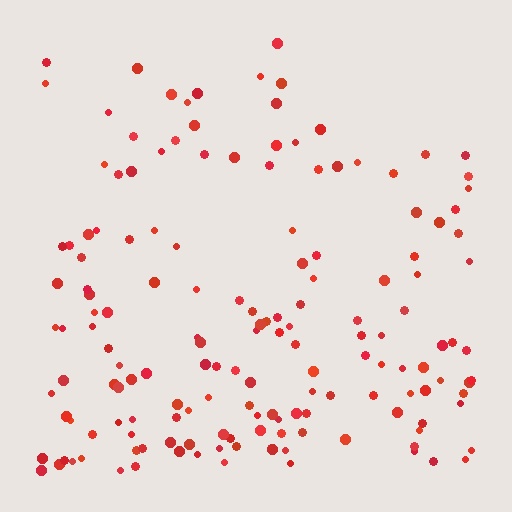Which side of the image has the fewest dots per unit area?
The top.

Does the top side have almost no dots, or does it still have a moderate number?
Still a moderate number, just noticeably fewer than the bottom.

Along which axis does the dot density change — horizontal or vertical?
Vertical.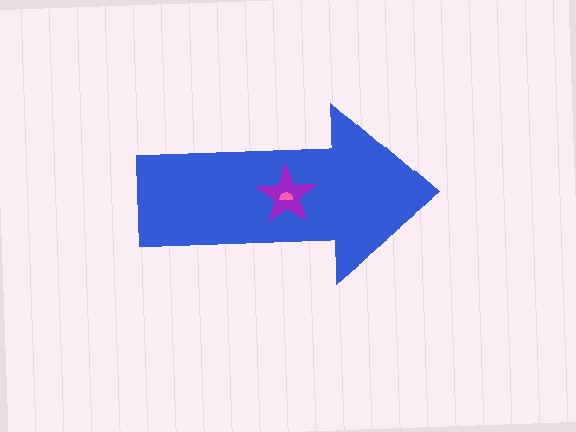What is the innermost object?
The pink semicircle.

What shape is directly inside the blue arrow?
The purple star.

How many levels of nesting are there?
3.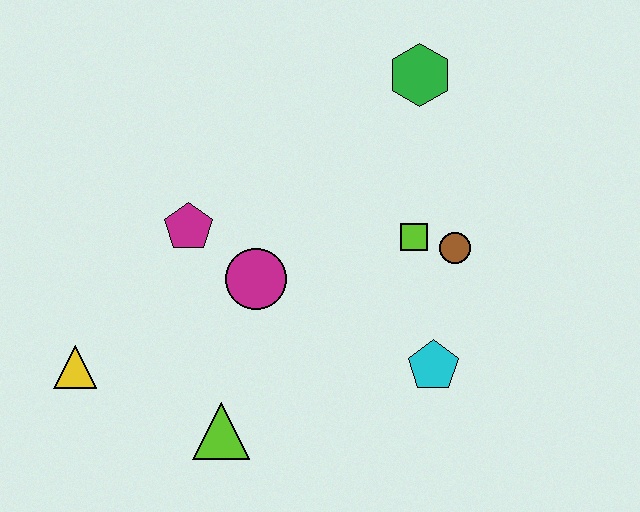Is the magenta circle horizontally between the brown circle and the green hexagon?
No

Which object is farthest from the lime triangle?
The green hexagon is farthest from the lime triangle.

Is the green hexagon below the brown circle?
No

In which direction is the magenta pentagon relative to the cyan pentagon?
The magenta pentagon is to the left of the cyan pentagon.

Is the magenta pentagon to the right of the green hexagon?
No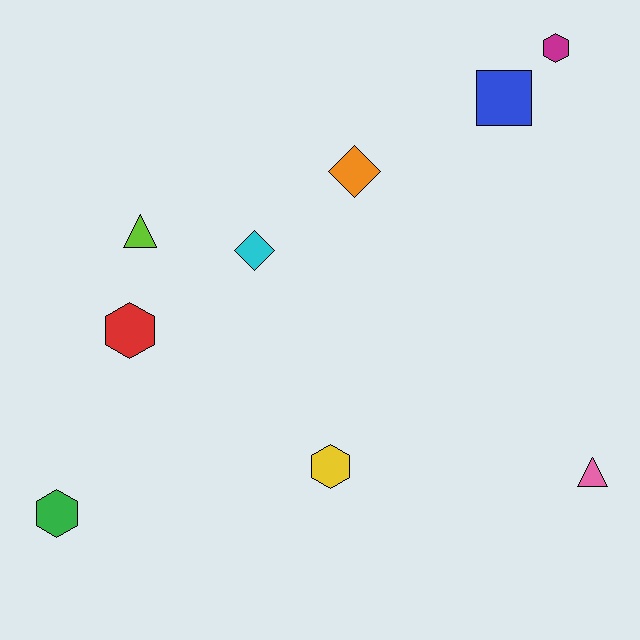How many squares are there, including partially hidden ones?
There is 1 square.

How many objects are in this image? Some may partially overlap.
There are 9 objects.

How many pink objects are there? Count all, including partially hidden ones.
There is 1 pink object.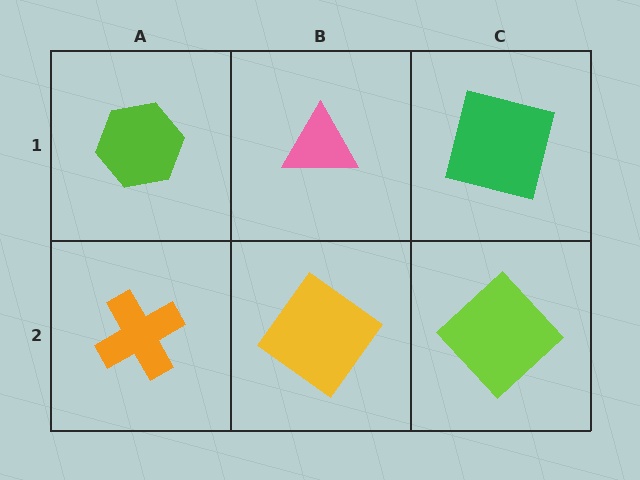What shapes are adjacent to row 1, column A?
An orange cross (row 2, column A), a pink triangle (row 1, column B).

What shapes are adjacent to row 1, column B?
A yellow diamond (row 2, column B), a lime hexagon (row 1, column A), a green square (row 1, column C).